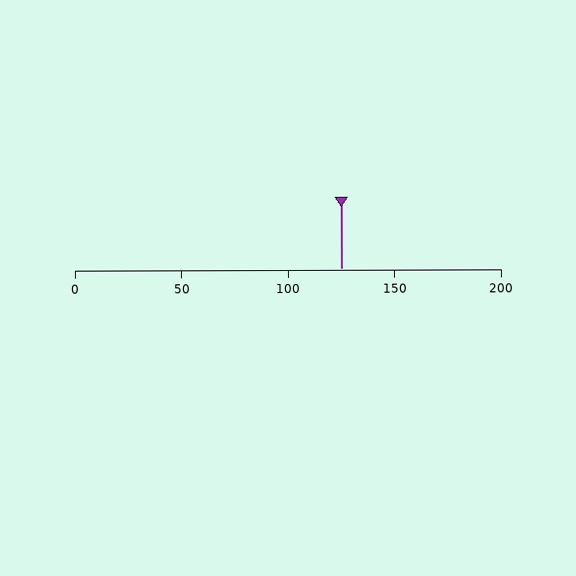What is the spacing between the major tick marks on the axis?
The major ticks are spaced 50 apart.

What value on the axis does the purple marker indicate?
The marker indicates approximately 125.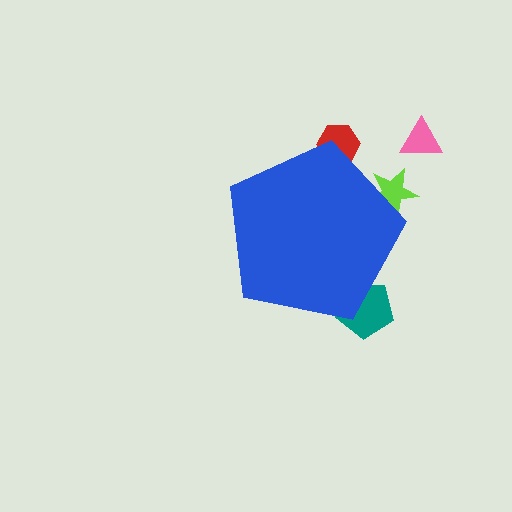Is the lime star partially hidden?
Yes, the lime star is partially hidden behind the blue pentagon.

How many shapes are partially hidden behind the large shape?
3 shapes are partially hidden.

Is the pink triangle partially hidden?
No, the pink triangle is fully visible.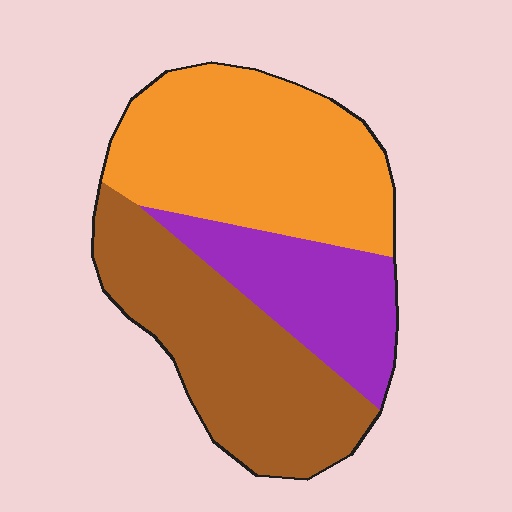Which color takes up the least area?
Purple, at roughly 20%.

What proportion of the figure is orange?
Orange takes up about two fifths (2/5) of the figure.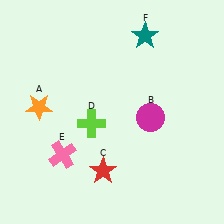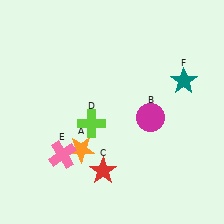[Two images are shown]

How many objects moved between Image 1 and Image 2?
2 objects moved between the two images.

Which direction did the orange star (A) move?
The orange star (A) moved down.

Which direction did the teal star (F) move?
The teal star (F) moved down.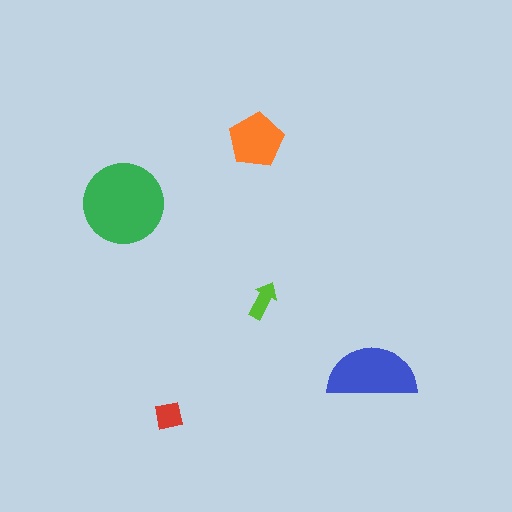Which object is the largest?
The green circle.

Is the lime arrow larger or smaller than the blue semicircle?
Smaller.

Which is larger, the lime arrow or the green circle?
The green circle.